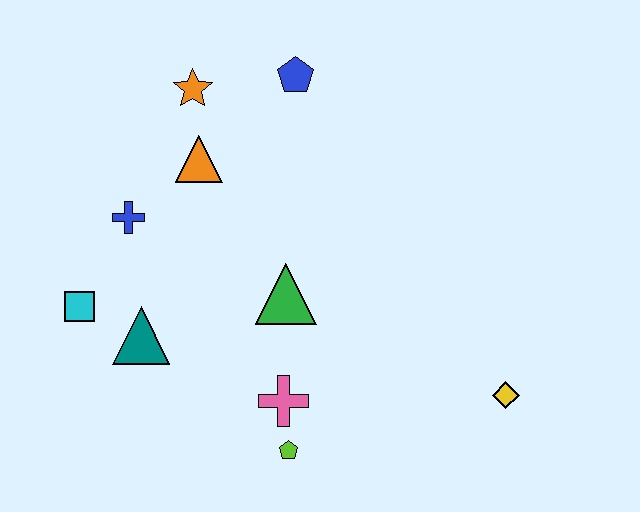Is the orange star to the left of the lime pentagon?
Yes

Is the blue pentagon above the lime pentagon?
Yes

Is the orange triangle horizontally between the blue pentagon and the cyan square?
Yes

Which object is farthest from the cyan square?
The yellow diamond is farthest from the cyan square.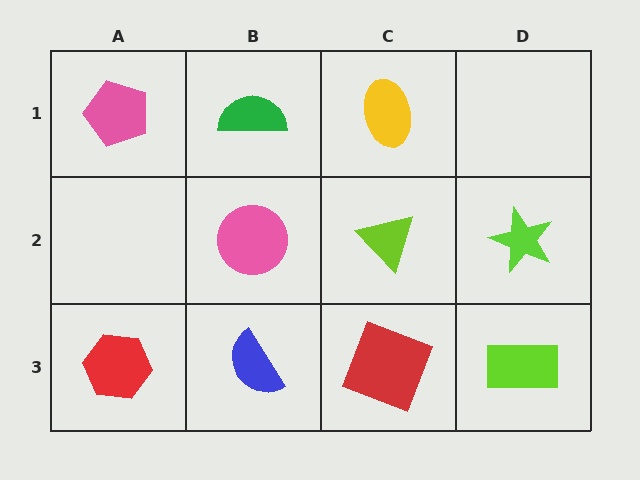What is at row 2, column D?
A lime star.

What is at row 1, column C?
A yellow ellipse.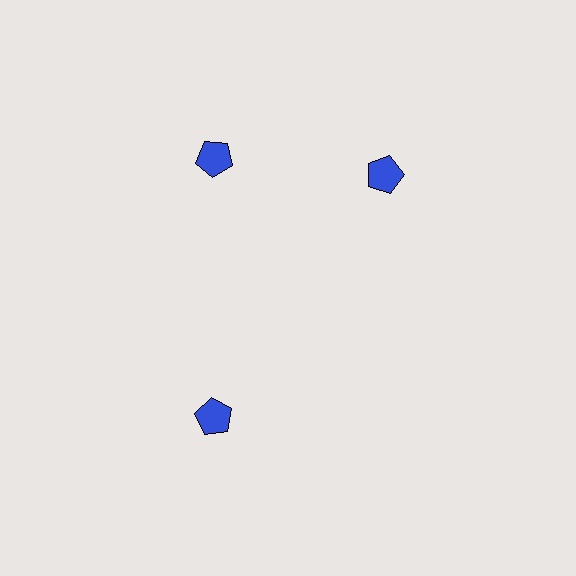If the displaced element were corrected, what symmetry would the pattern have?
It would have 3-fold rotational symmetry — the pattern would map onto itself every 120 degrees.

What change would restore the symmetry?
The symmetry would be restored by rotating it back into even spacing with its neighbors so that all 3 pentagons sit at equal angles and equal distance from the center.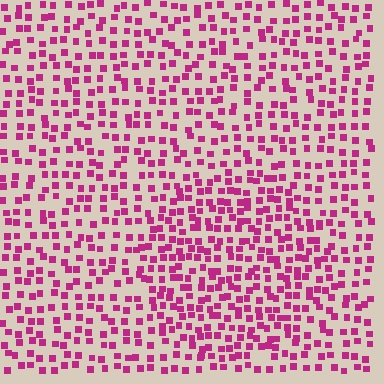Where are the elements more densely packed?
The elements are more densely packed inside the circle boundary.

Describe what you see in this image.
The image contains small magenta elements arranged at two different densities. A circle-shaped region is visible where the elements are more densely packed than the surrounding area.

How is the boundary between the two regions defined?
The boundary is defined by a change in element density (approximately 1.5x ratio). All elements are the same color, size, and shape.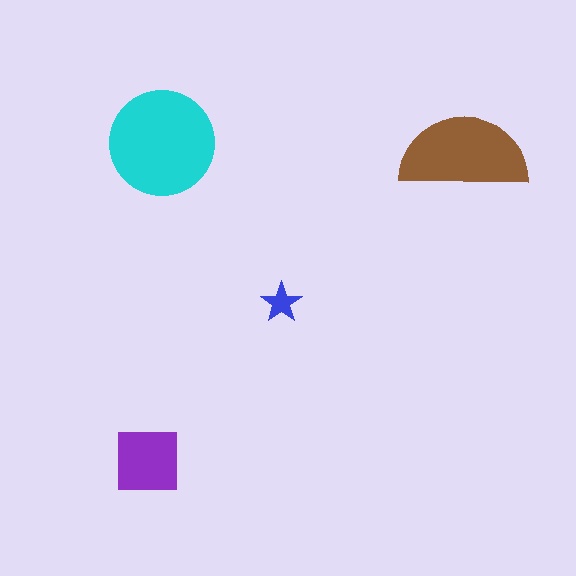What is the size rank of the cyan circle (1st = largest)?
1st.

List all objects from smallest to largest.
The blue star, the purple square, the brown semicircle, the cyan circle.